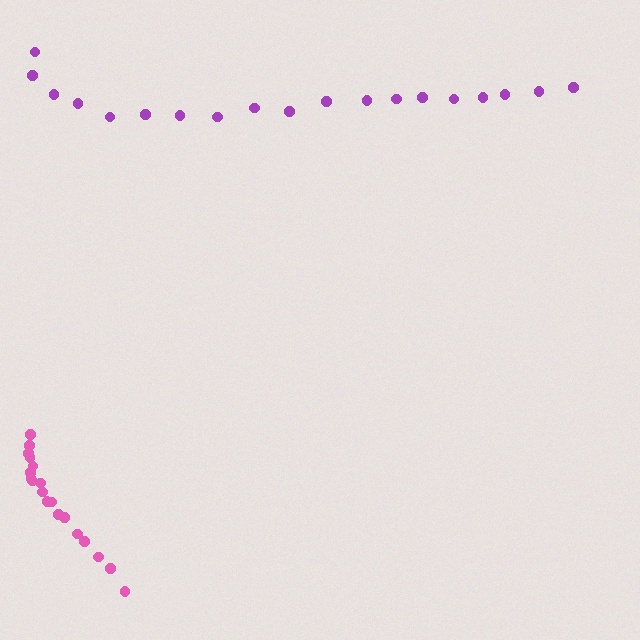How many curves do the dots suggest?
There are 2 distinct paths.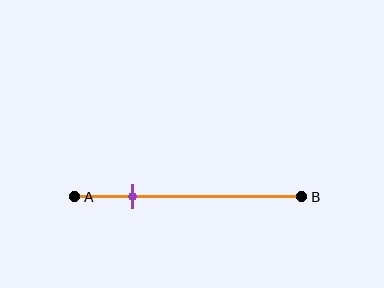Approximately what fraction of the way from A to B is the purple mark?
The purple mark is approximately 25% of the way from A to B.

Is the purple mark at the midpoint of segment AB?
No, the mark is at about 25% from A, not at the 50% midpoint.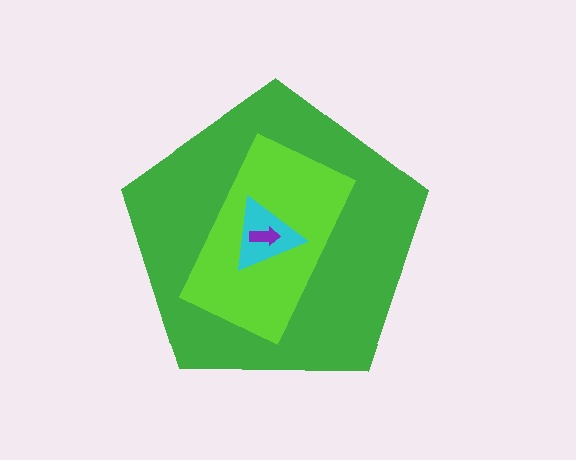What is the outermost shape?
The green pentagon.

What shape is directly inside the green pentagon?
The lime rectangle.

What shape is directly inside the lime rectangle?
The cyan triangle.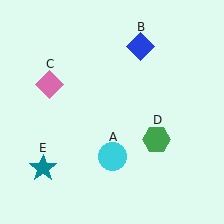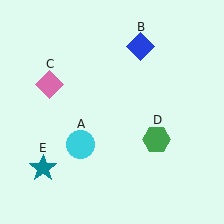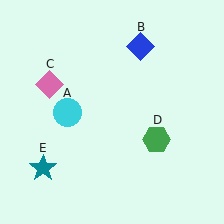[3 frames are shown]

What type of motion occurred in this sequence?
The cyan circle (object A) rotated clockwise around the center of the scene.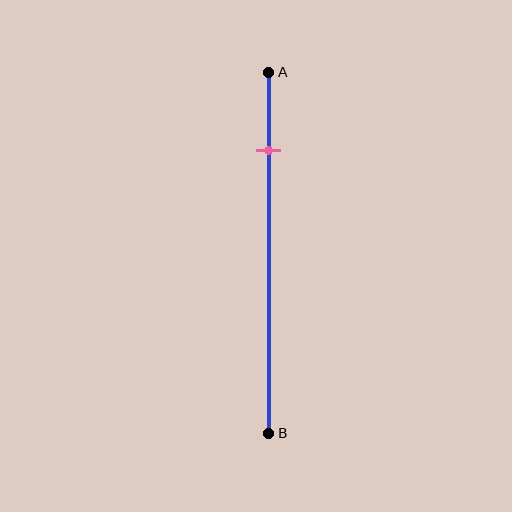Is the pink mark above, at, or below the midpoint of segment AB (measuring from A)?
The pink mark is above the midpoint of segment AB.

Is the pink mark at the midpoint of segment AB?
No, the mark is at about 20% from A, not at the 50% midpoint.